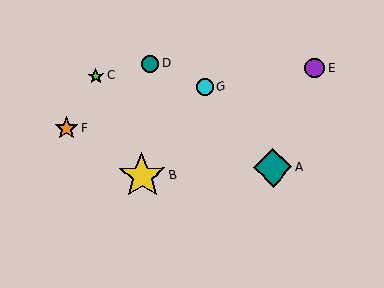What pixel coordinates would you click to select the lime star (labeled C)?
Click at (96, 76) to select the lime star C.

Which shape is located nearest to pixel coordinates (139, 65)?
The teal circle (labeled D) at (150, 63) is nearest to that location.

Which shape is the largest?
The yellow star (labeled B) is the largest.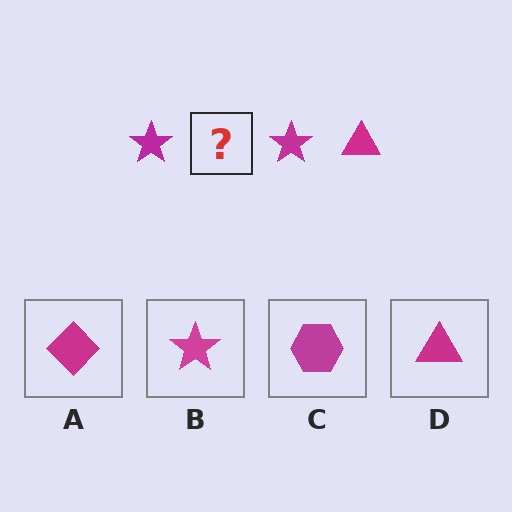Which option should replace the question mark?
Option D.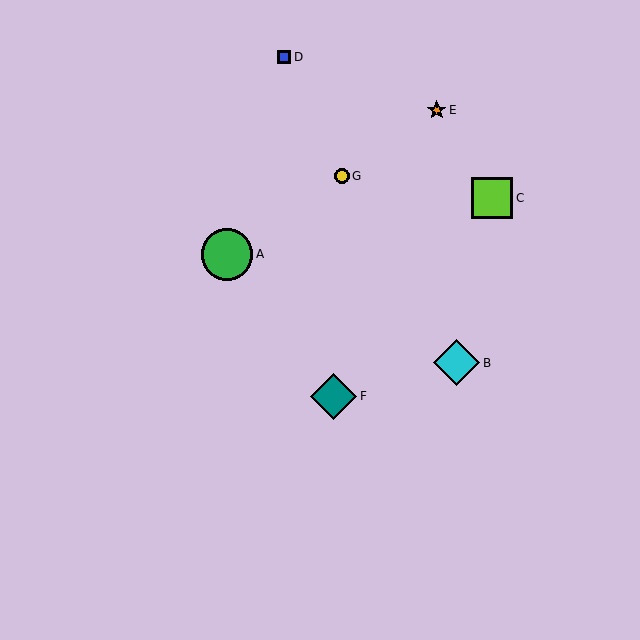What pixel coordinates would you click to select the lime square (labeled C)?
Click at (492, 198) to select the lime square C.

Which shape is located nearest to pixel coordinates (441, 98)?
The orange star (labeled E) at (437, 110) is nearest to that location.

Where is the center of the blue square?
The center of the blue square is at (284, 57).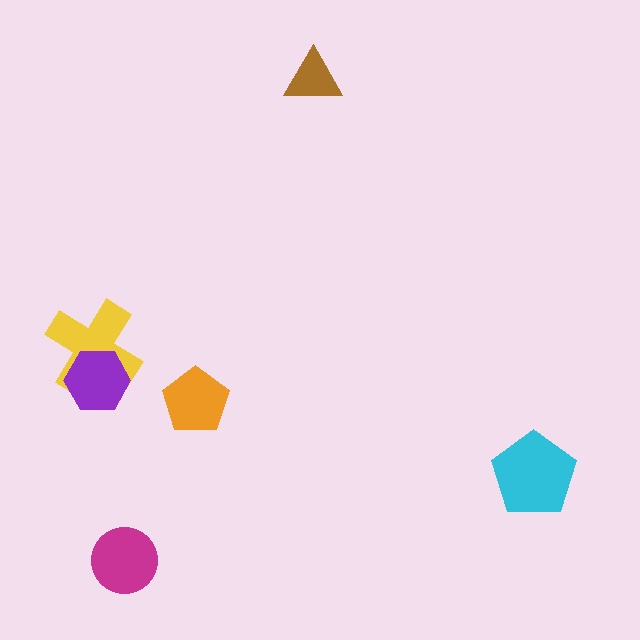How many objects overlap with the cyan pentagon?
0 objects overlap with the cyan pentagon.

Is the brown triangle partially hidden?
No, no other shape covers it.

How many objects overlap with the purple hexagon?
1 object overlaps with the purple hexagon.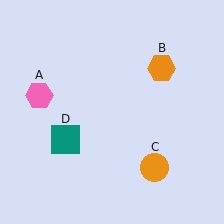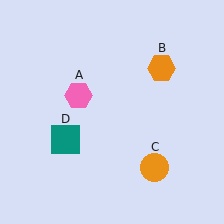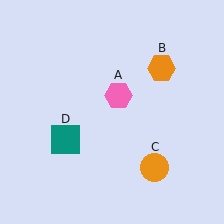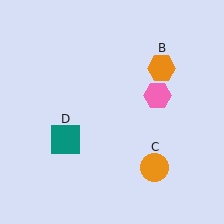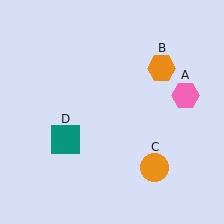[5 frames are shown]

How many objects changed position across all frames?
1 object changed position: pink hexagon (object A).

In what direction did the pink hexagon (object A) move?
The pink hexagon (object A) moved right.